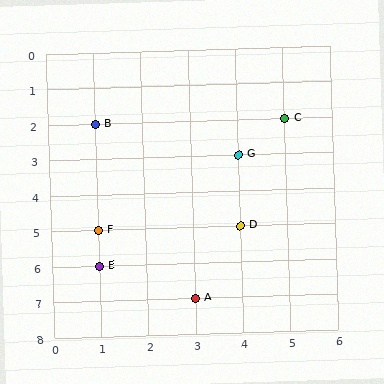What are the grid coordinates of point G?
Point G is at grid coordinates (4, 3).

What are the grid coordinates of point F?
Point F is at grid coordinates (1, 5).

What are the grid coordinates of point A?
Point A is at grid coordinates (3, 7).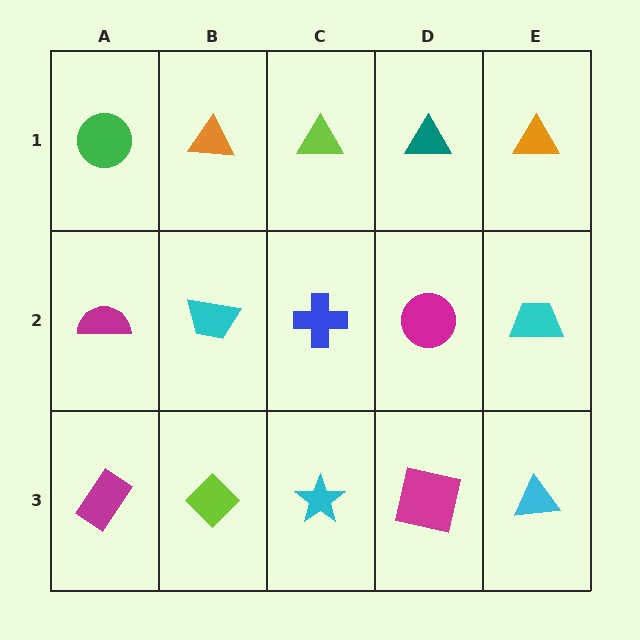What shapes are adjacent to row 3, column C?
A blue cross (row 2, column C), a lime diamond (row 3, column B), a magenta square (row 3, column D).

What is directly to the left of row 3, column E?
A magenta square.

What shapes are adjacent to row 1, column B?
A cyan trapezoid (row 2, column B), a green circle (row 1, column A), a lime triangle (row 1, column C).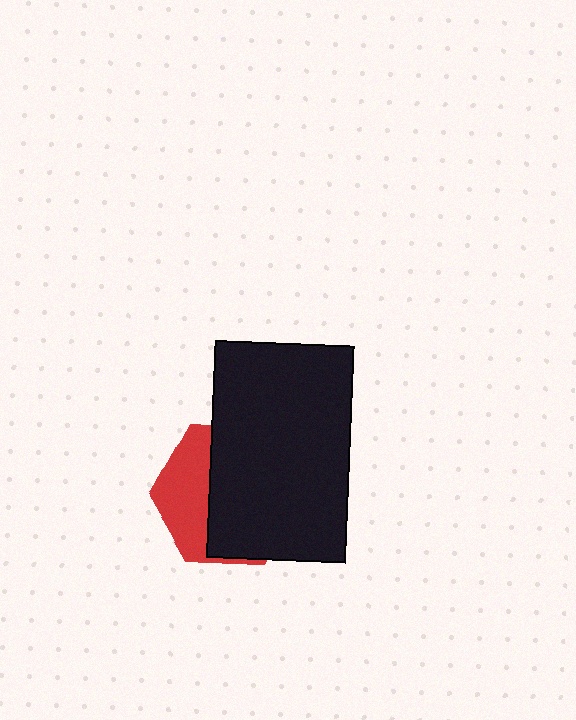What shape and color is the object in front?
The object in front is a black rectangle.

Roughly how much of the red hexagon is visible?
A small part of it is visible (roughly 35%).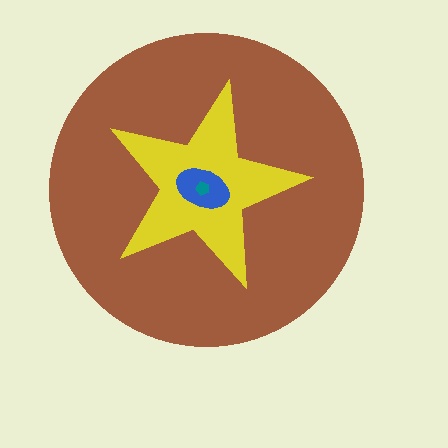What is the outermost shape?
The brown circle.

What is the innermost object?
The teal pentagon.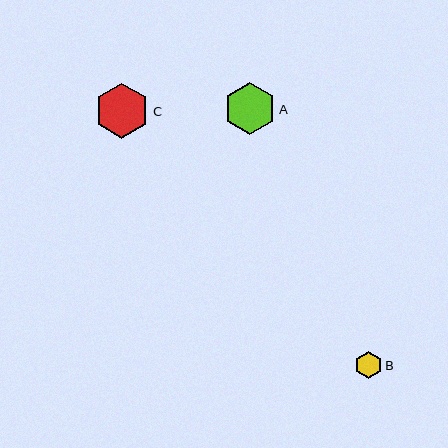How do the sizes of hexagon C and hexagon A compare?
Hexagon C and hexagon A are approximately the same size.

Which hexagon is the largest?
Hexagon C is the largest with a size of approximately 55 pixels.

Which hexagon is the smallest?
Hexagon B is the smallest with a size of approximately 27 pixels.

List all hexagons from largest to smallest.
From largest to smallest: C, A, B.